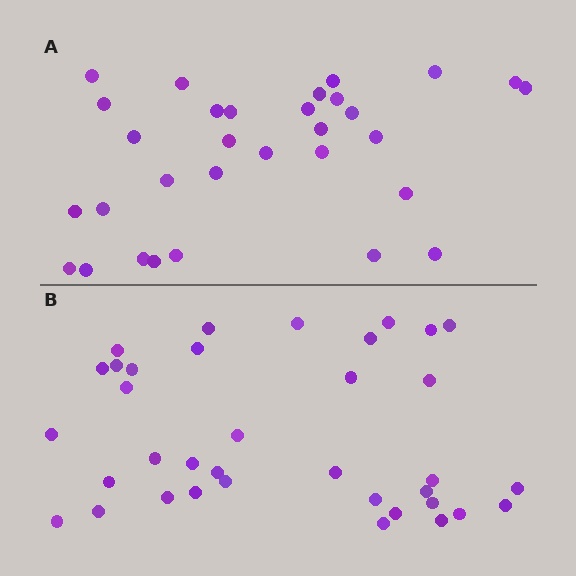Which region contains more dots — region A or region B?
Region B (the bottom region) has more dots.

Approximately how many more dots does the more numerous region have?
Region B has about 5 more dots than region A.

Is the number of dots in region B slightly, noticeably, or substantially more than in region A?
Region B has only slightly more — the two regions are fairly close. The ratio is roughly 1.2 to 1.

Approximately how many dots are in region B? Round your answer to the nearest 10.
About 40 dots. (The exact count is 36, which rounds to 40.)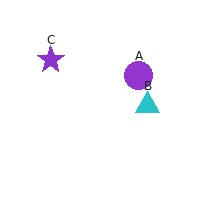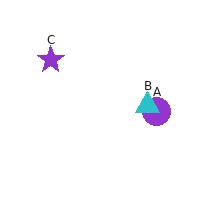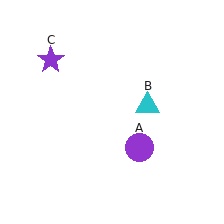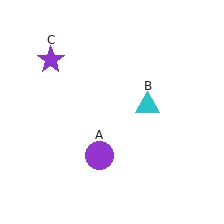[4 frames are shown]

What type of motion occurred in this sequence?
The purple circle (object A) rotated clockwise around the center of the scene.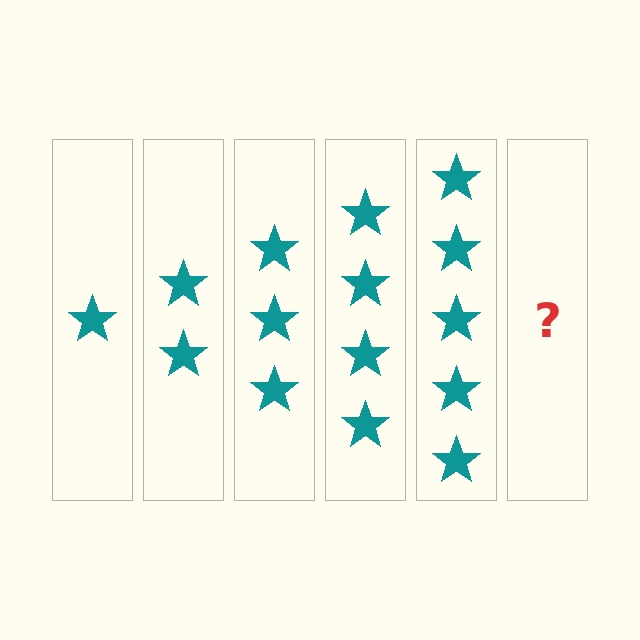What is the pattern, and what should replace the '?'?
The pattern is that each step adds one more star. The '?' should be 6 stars.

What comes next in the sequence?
The next element should be 6 stars.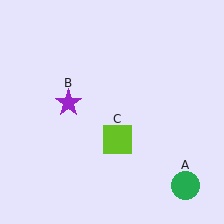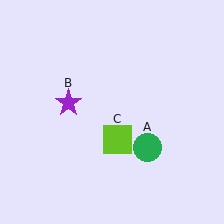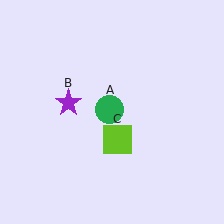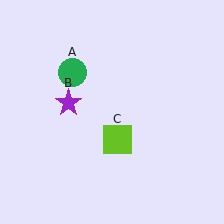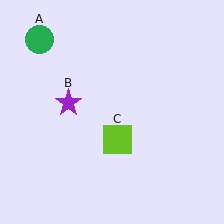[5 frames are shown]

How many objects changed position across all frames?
1 object changed position: green circle (object A).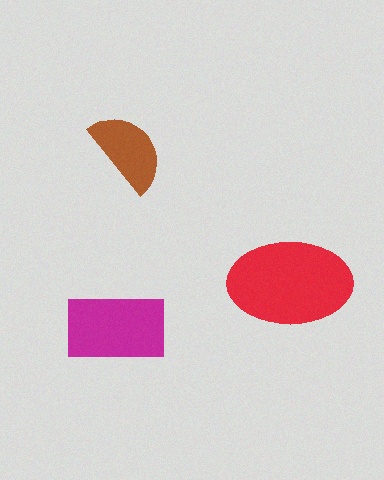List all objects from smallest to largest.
The brown semicircle, the magenta rectangle, the red ellipse.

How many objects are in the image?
There are 3 objects in the image.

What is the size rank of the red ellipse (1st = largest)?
1st.